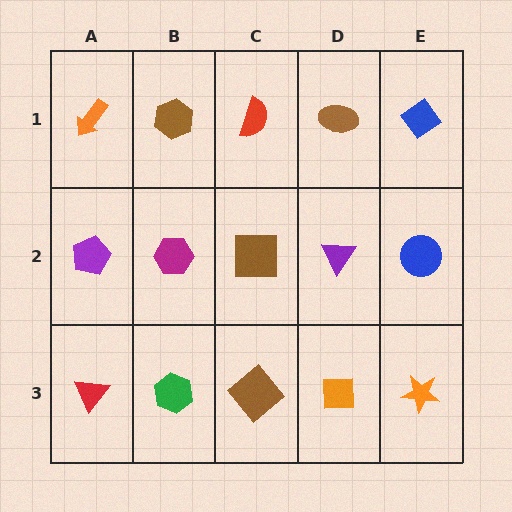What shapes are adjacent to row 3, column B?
A magenta hexagon (row 2, column B), a red triangle (row 3, column A), a brown diamond (row 3, column C).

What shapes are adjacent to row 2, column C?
A red semicircle (row 1, column C), a brown diamond (row 3, column C), a magenta hexagon (row 2, column B), a purple triangle (row 2, column D).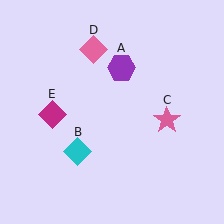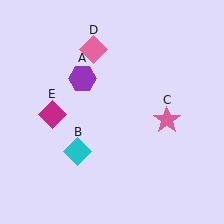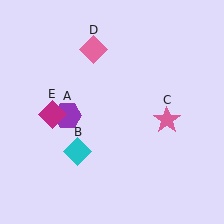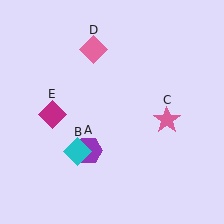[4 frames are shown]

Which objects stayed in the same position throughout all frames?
Cyan diamond (object B) and pink star (object C) and pink diamond (object D) and magenta diamond (object E) remained stationary.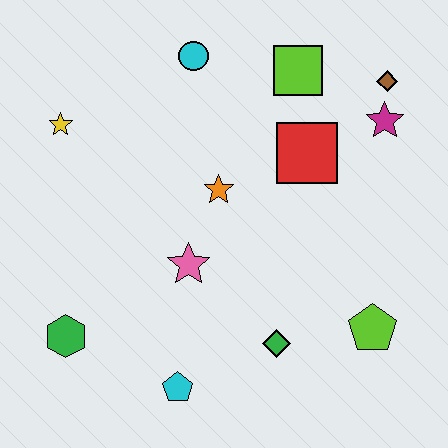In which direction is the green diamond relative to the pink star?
The green diamond is to the right of the pink star.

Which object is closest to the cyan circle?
The lime square is closest to the cyan circle.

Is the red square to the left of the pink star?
No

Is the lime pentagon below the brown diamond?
Yes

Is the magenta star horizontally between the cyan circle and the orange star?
No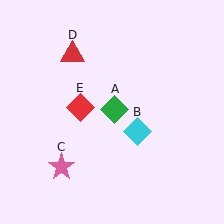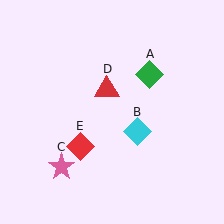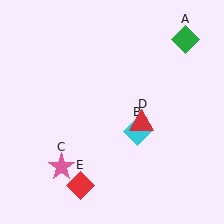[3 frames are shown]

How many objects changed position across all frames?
3 objects changed position: green diamond (object A), red triangle (object D), red diamond (object E).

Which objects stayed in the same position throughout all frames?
Cyan diamond (object B) and pink star (object C) remained stationary.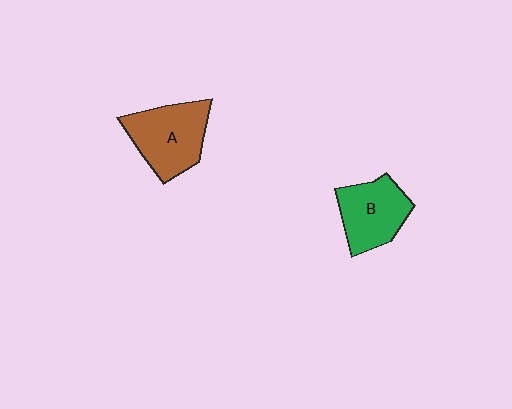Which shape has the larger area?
Shape A (brown).